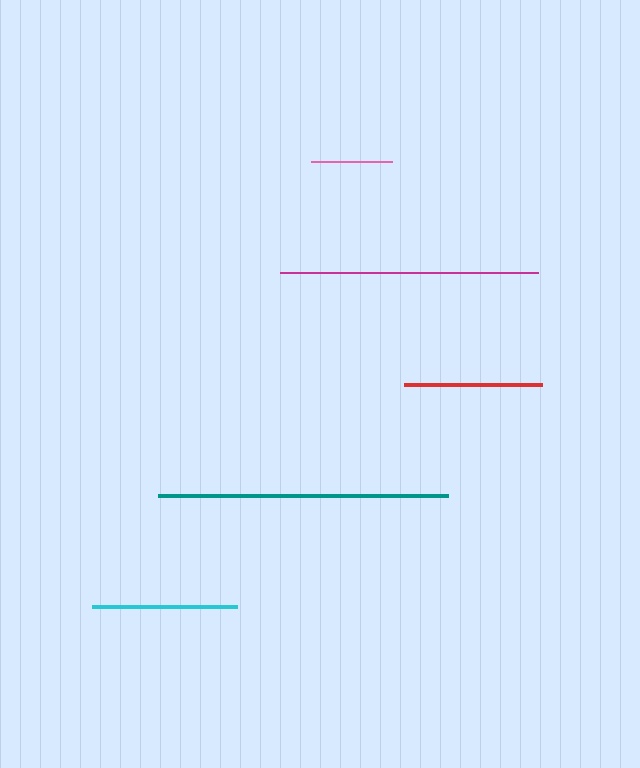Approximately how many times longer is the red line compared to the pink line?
The red line is approximately 1.7 times the length of the pink line.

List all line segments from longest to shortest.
From longest to shortest: teal, magenta, cyan, red, pink.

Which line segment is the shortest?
The pink line is the shortest at approximately 82 pixels.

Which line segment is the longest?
The teal line is the longest at approximately 290 pixels.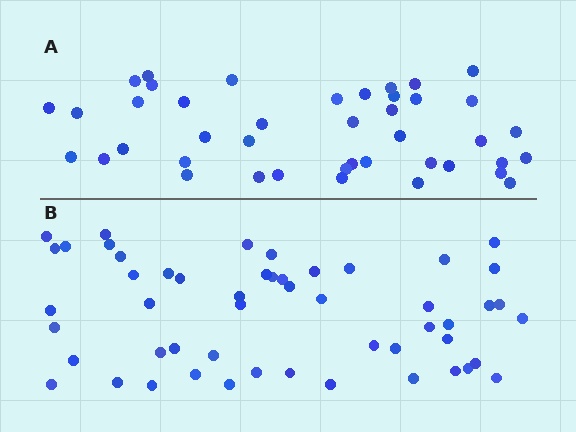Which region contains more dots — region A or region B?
Region B (the bottom region) has more dots.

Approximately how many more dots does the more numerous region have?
Region B has roughly 10 or so more dots than region A.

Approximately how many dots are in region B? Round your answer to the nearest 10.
About 50 dots. (The exact count is 52, which rounds to 50.)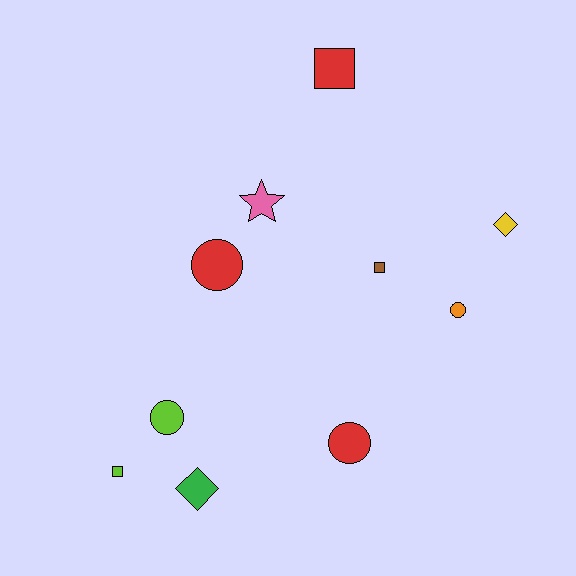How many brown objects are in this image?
There is 1 brown object.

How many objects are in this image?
There are 10 objects.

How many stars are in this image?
There is 1 star.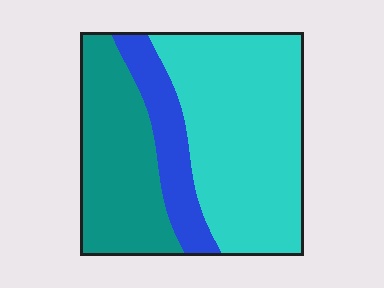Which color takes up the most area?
Cyan, at roughly 55%.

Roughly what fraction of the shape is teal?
Teal covers around 30% of the shape.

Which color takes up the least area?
Blue, at roughly 15%.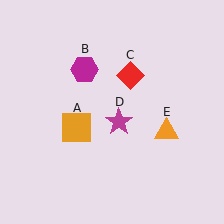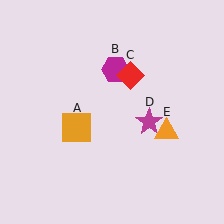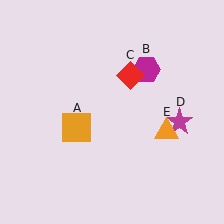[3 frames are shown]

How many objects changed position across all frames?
2 objects changed position: magenta hexagon (object B), magenta star (object D).